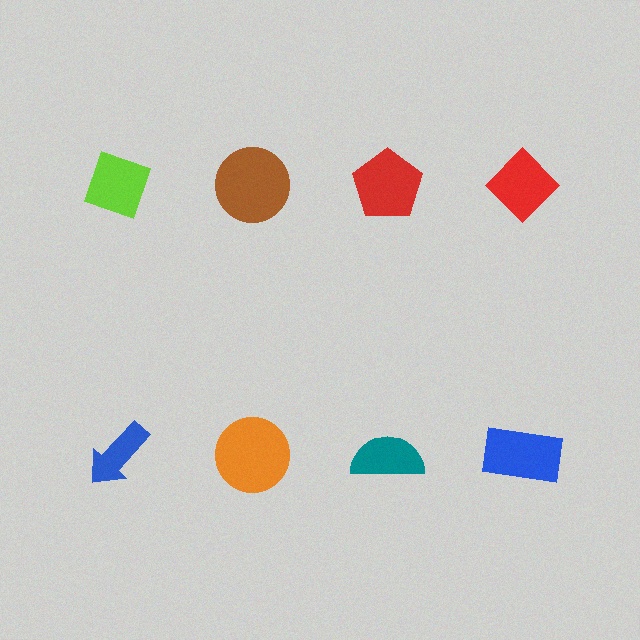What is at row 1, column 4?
A red diamond.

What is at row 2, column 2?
An orange circle.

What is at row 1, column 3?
A red pentagon.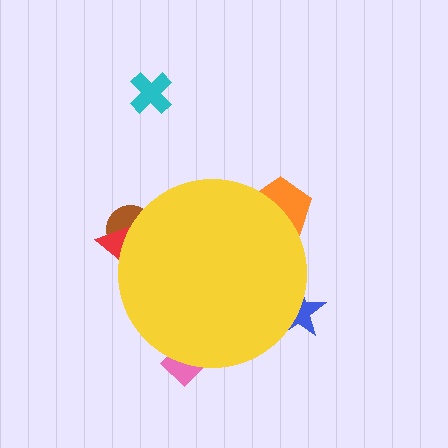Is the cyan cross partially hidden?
No, the cyan cross is fully visible.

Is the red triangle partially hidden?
Yes, the red triangle is partially hidden behind the yellow circle.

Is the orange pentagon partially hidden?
Yes, the orange pentagon is partially hidden behind the yellow circle.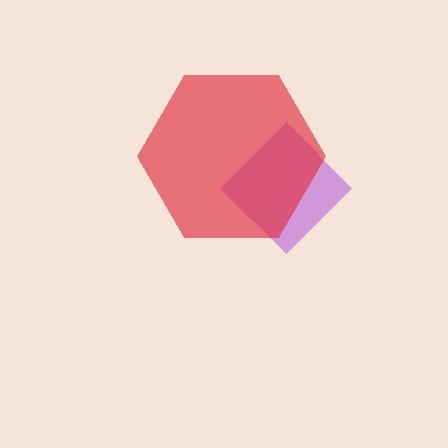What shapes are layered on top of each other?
The layered shapes are: a purple diamond, a red hexagon.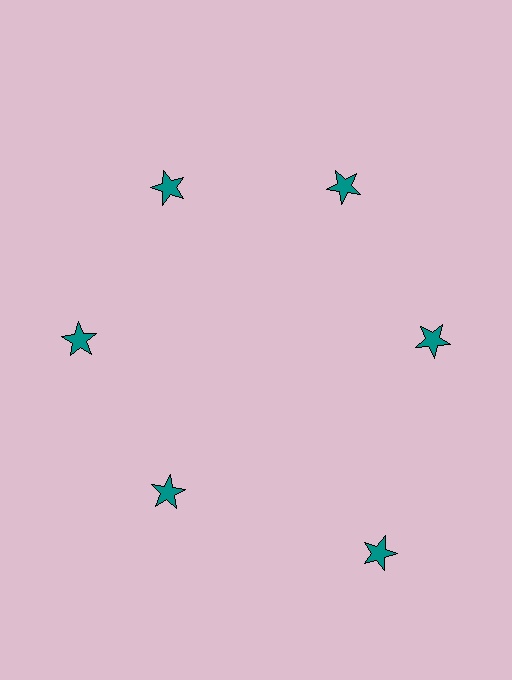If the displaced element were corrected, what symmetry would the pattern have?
It would have 6-fold rotational symmetry — the pattern would map onto itself every 60 degrees.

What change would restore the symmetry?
The symmetry would be restored by moving it inward, back onto the ring so that all 6 stars sit at equal angles and equal distance from the center.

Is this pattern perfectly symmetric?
No. The 6 teal stars are arranged in a ring, but one element near the 5 o'clock position is pushed outward from the center, breaking the 6-fold rotational symmetry.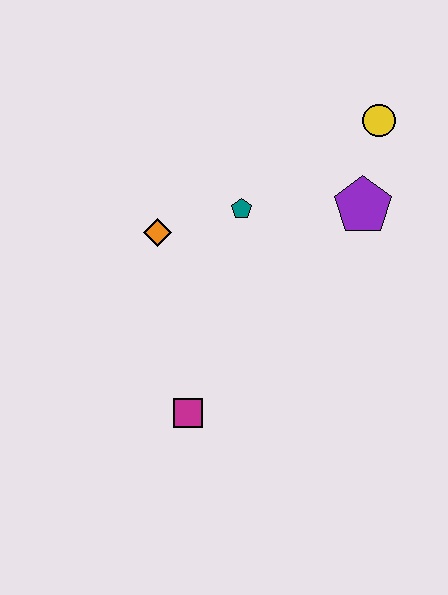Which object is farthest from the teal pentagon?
The magenta square is farthest from the teal pentagon.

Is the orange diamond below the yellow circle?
Yes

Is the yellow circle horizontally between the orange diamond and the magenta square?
No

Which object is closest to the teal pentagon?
The orange diamond is closest to the teal pentagon.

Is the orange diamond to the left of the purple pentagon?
Yes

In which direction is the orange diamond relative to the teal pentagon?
The orange diamond is to the left of the teal pentagon.